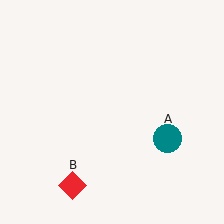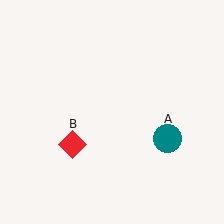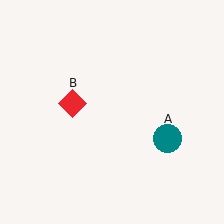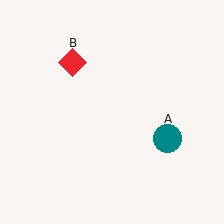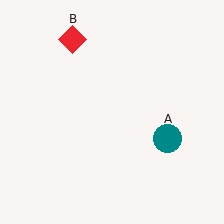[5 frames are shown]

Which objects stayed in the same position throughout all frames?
Teal circle (object A) remained stationary.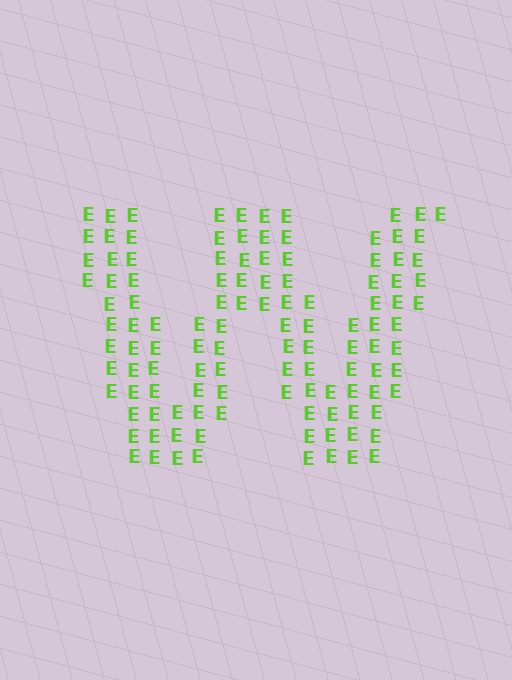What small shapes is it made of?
It is made of small letter E's.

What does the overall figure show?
The overall figure shows the letter W.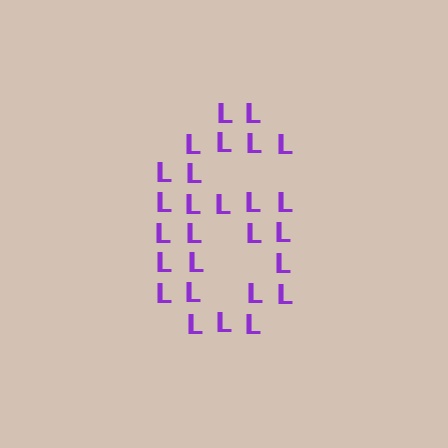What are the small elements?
The small elements are letter L's.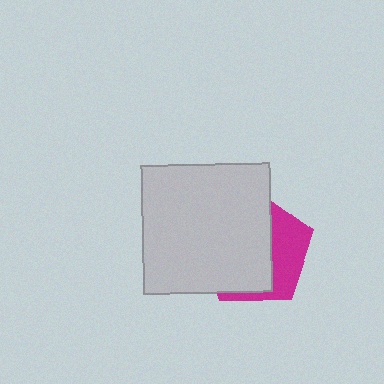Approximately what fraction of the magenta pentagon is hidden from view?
Roughly 66% of the magenta pentagon is hidden behind the light gray square.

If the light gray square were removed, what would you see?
You would see the complete magenta pentagon.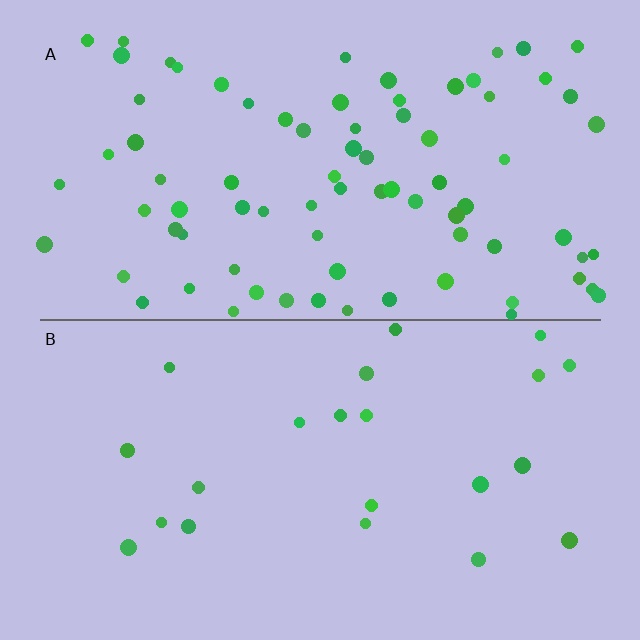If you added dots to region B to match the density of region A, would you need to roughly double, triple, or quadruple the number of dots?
Approximately quadruple.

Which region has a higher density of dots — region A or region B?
A (the top).